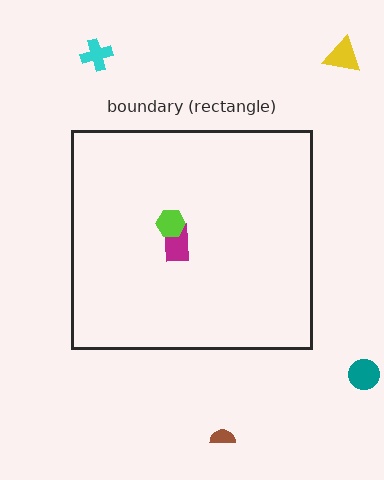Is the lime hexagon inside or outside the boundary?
Inside.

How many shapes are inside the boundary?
2 inside, 4 outside.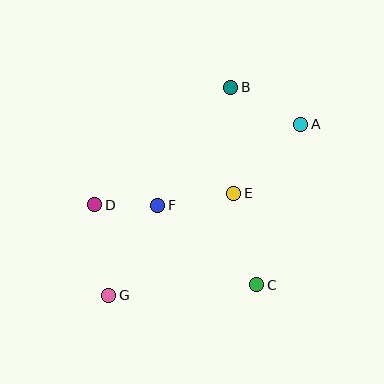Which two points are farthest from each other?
Points A and G are farthest from each other.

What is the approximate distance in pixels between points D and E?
The distance between D and E is approximately 140 pixels.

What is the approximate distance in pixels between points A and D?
The distance between A and D is approximately 221 pixels.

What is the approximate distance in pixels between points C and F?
The distance between C and F is approximately 127 pixels.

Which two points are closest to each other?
Points D and F are closest to each other.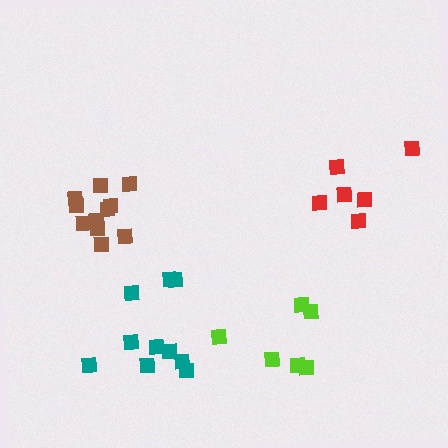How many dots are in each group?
Group 1: 10 dots, Group 2: 11 dots, Group 3: 6 dots, Group 4: 6 dots (33 total).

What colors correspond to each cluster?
The clusters are colored: teal, brown, lime, red.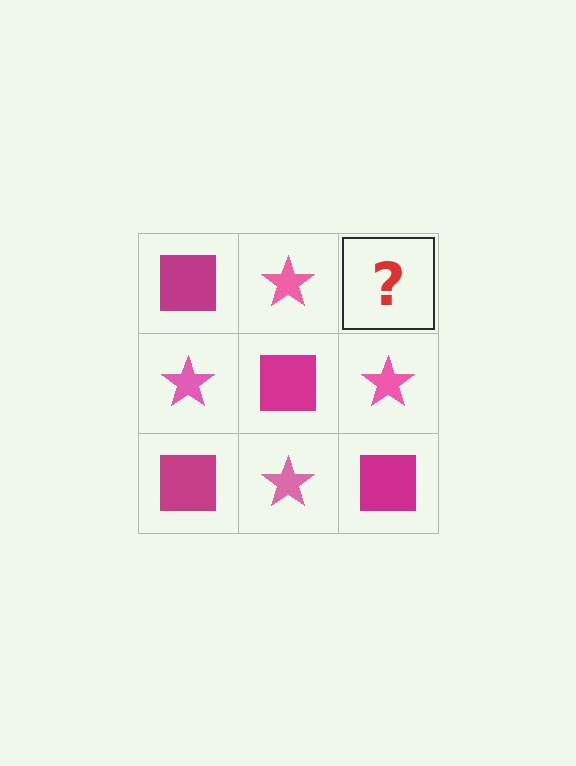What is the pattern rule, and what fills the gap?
The rule is that it alternates magenta square and pink star in a checkerboard pattern. The gap should be filled with a magenta square.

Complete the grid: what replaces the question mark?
The question mark should be replaced with a magenta square.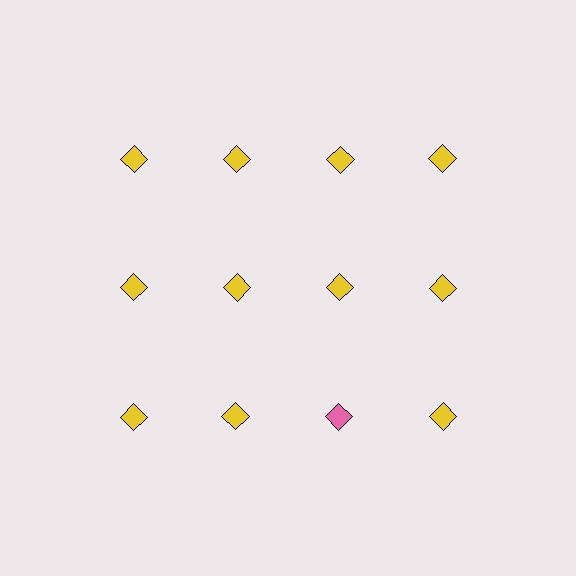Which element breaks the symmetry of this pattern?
The pink diamond in the third row, center column breaks the symmetry. All other shapes are yellow diamonds.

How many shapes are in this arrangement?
There are 12 shapes arranged in a grid pattern.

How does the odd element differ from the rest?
It has a different color: pink instead of yellow.